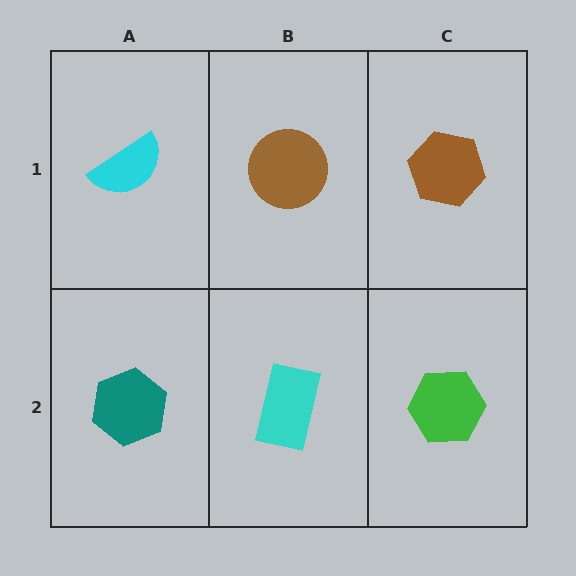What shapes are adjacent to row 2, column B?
A brown circle (row 1, column B), a teal hexagon (row 2, column A), a green hexagon (row 2, column C).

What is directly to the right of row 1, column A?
A brown circle.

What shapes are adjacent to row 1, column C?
A green hexagon (row 2, column C), a brown circle (row 1, column B).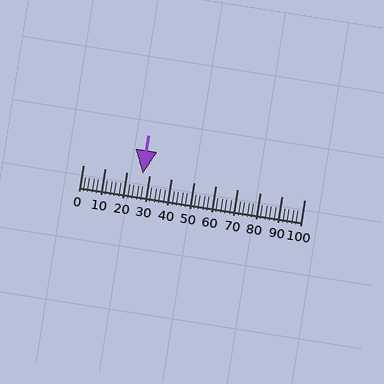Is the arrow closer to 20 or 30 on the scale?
The arrow is closer to 30.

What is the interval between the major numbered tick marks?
The major tick marks are spaced 10 units apart.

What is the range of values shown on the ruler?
The ruler shows values from 0 to 100.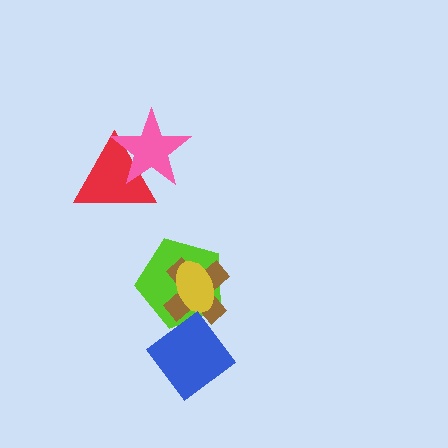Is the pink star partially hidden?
No, no other shape covers it.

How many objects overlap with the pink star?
1 object overlaps with the pink star.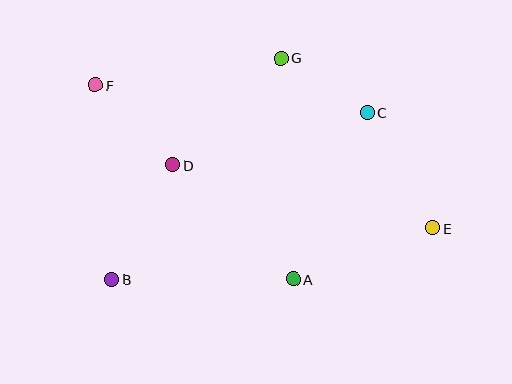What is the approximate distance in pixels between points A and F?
The distance between A and F is approximately 277 pixels.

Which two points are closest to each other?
Points C and G are closest to each other.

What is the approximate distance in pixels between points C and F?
The distance between C and F is approximately 273 pixels.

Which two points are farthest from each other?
Points E and F are farthest from each other.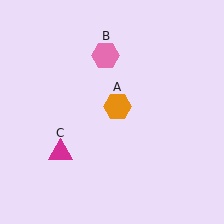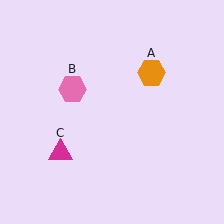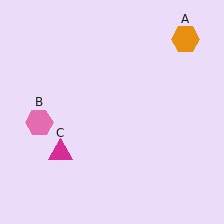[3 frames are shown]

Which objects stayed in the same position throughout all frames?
Magenta triangle (object C) remained stationary.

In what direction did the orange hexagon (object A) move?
The orange hexagon (object A) moved up and to the right.